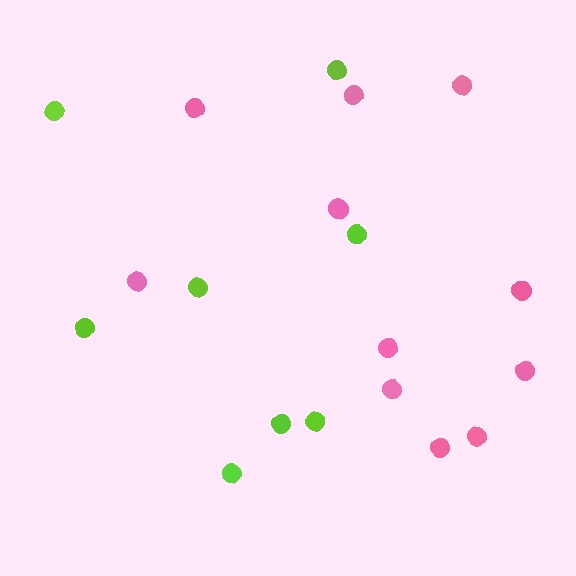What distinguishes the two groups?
There are 2 groups: one group of pink circles (11) and one group of lime circles (8).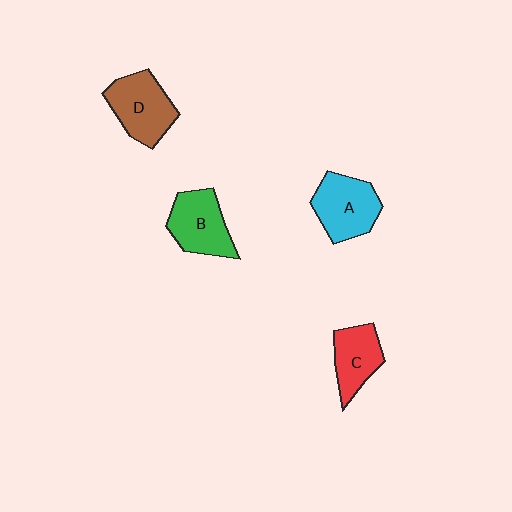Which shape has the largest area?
Shape D (brown).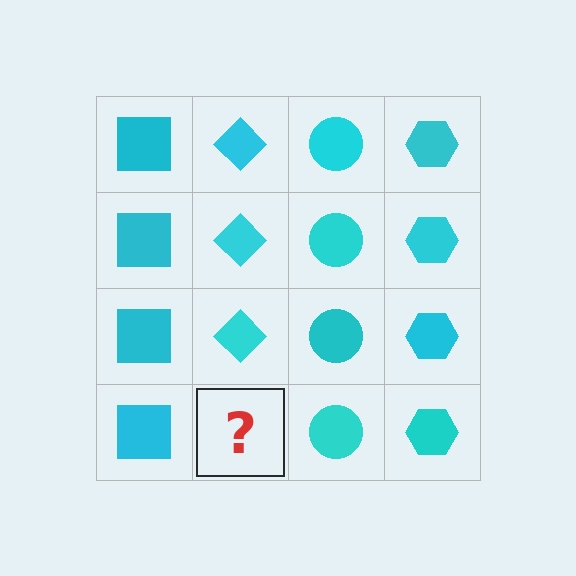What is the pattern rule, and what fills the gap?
The rule is that each column has a consistent shape. The gap should be filled with a cyan diamond.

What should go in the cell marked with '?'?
The missing cell should contain a cyan diamond.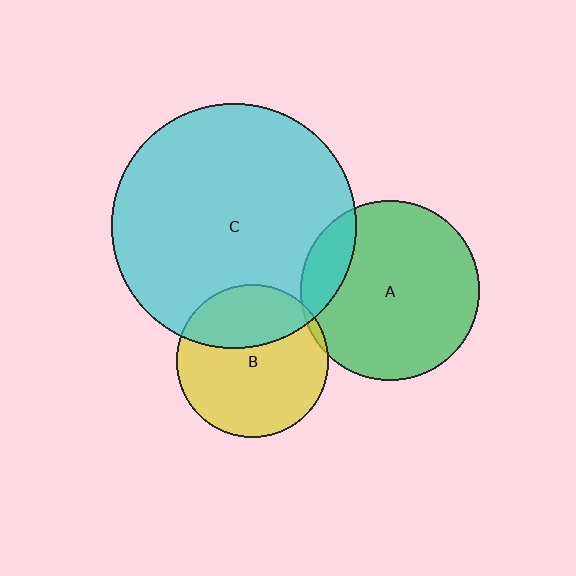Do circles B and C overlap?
Yes.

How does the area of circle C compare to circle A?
Approximately 1.9 times.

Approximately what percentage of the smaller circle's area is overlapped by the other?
Approximately 35%.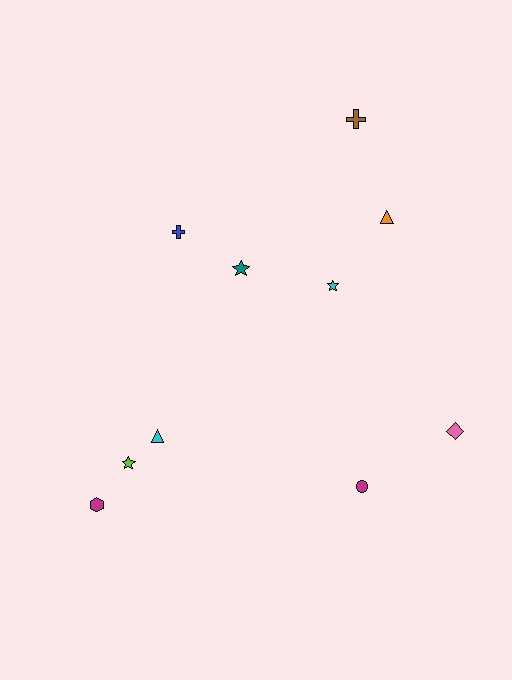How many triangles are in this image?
There are 2 triangles.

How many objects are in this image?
There are 10 objects.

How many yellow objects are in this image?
There are no yellow objects.